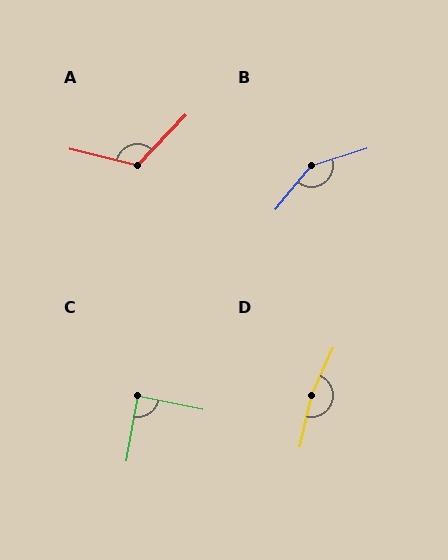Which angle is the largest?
D, at approximately 168 degrees.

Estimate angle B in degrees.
Approximately 146 degrees.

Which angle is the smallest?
C, at approximately 89 degrees.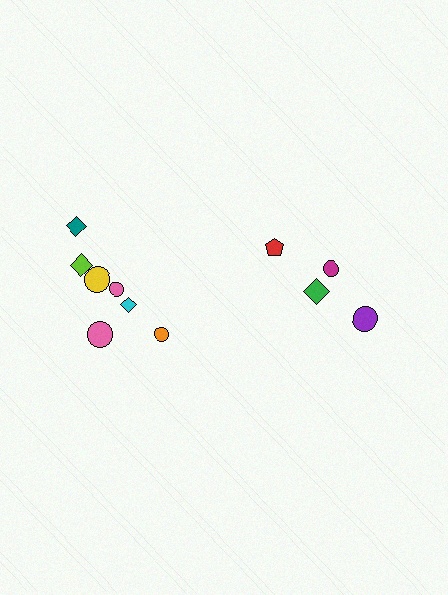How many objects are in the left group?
There are 7 objects.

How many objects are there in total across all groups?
There are 11 objects.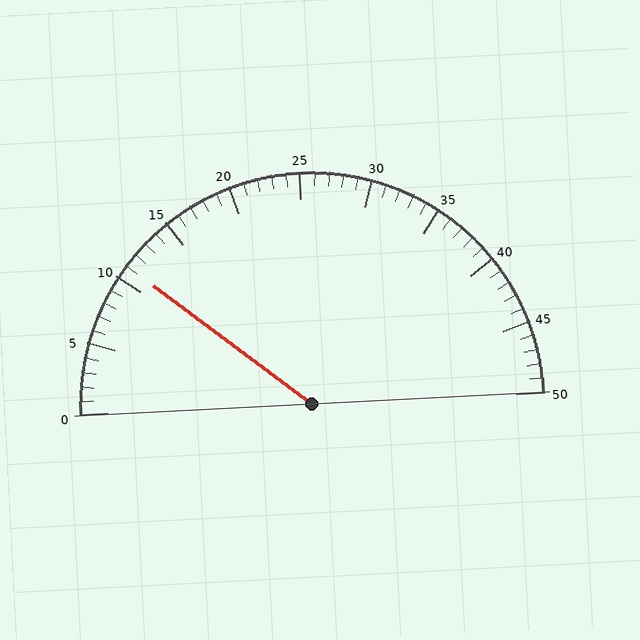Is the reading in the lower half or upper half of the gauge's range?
The reading is in the lower half of the range (0 to 50).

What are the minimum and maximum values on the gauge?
The gauge ranges from 0 to 50.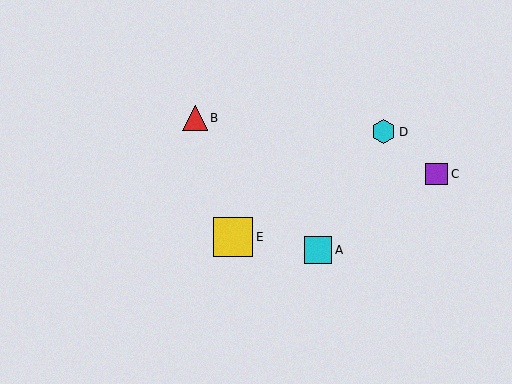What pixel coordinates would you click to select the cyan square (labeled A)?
Click at (318, 250) to select the cyan square A.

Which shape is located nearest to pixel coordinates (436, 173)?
The purple square (labeled C) at (437, 174) is nearest to that location.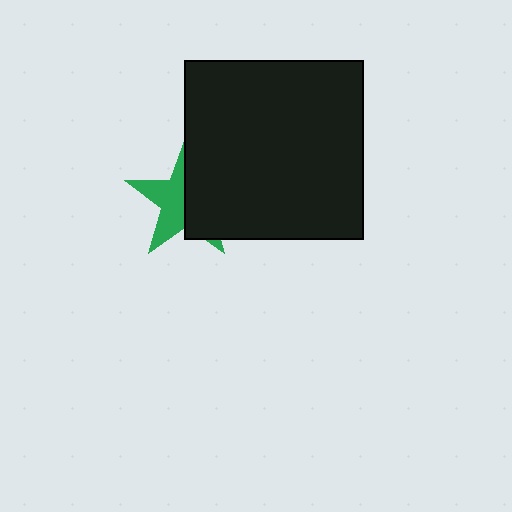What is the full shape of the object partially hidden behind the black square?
The partially hidden object is a green star.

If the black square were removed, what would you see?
You would see the complete green star.